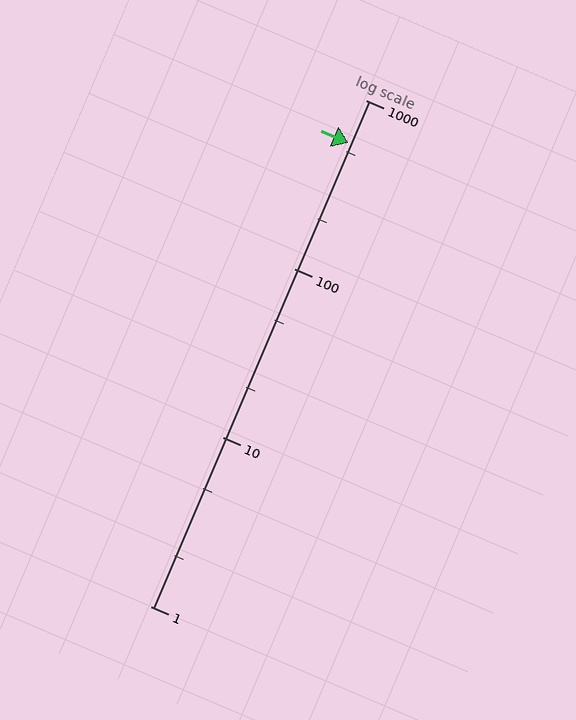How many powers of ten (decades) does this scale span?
The scale spans 3 decades, from 1 to 1000.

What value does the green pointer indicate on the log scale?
The pointer indicates approximately 560.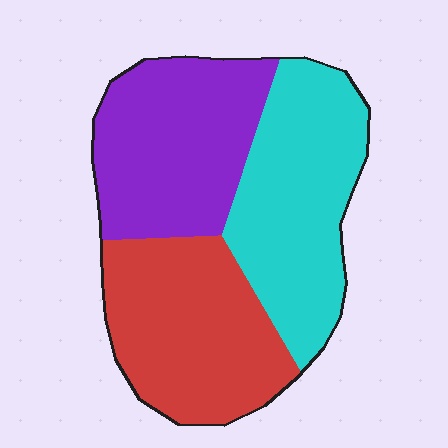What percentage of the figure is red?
Red takes up about one third (1/3) of the figure.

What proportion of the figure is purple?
Purple covers around 30% of the figure.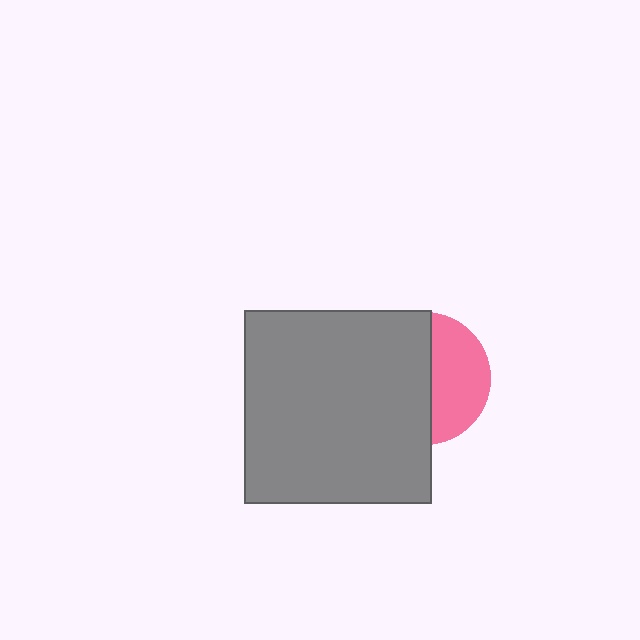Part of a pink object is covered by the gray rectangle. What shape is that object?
It is a circle.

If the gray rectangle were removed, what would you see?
You would see the complete pink circle.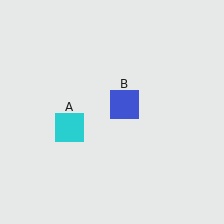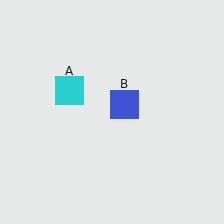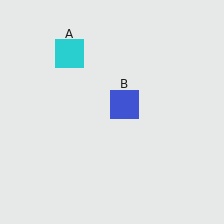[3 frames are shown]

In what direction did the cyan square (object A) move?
The cyan square (object A) moved up.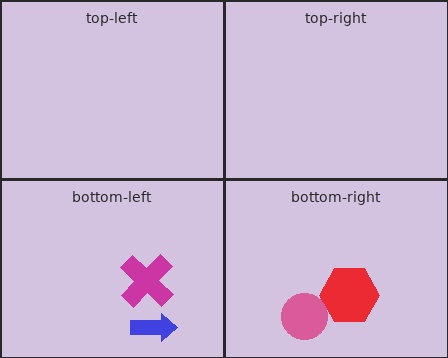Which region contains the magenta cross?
The bottom-left region.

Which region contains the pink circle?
The bottom-right region.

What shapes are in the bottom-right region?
The red hexagon, the pink circle.